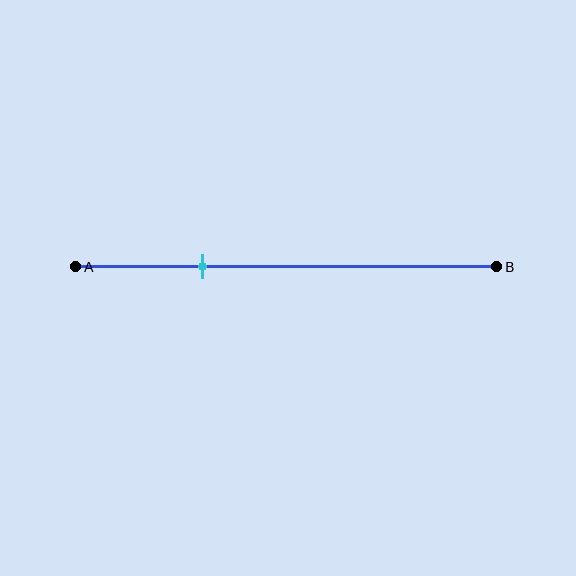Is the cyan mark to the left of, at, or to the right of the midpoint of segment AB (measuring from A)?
The cyan mark is to the left of the midpoint of segment AB.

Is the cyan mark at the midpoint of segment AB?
No, the mark is at about 30% from A, not at the 50% midpoint.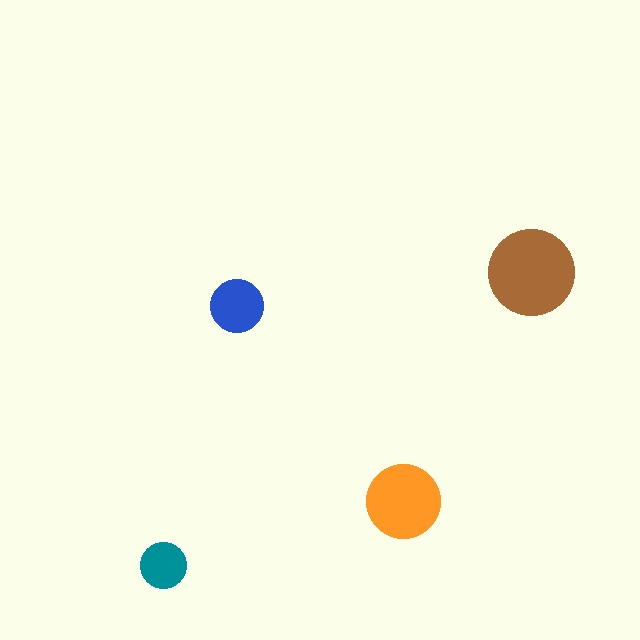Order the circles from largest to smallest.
the brown one, the orange one, the blue one, the teal one.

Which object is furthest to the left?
The teal circle is leftmost.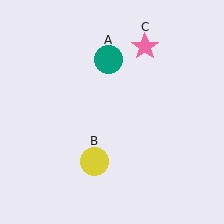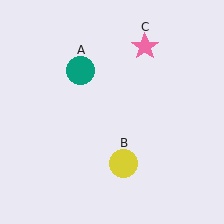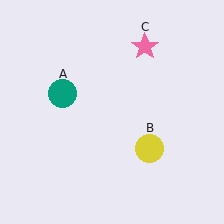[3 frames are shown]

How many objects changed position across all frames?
2 objects changed position: teal circle (object A), yellow circle (object B).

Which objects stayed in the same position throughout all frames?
Pink star (object C) remained stationary.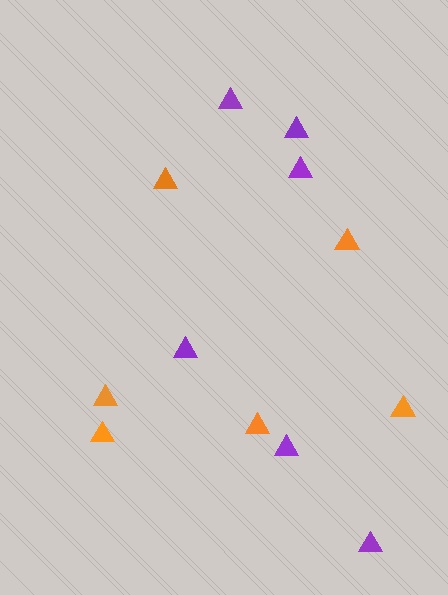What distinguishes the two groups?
There are 2 groups: one group of orange triangles (6) and one group of purple triangles (6).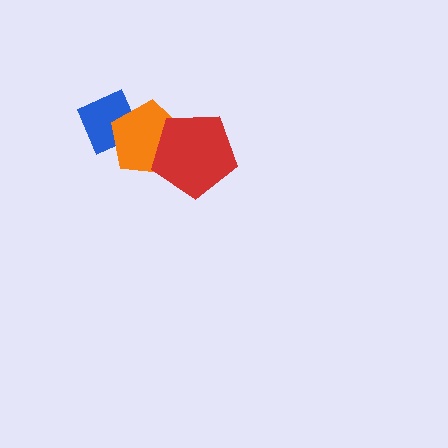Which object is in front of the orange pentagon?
The red pentagon is in front of the orange pentagon.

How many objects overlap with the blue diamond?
1 object overlaps with the blue diamond.